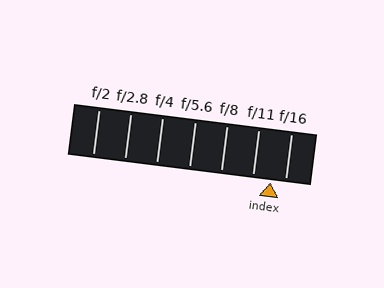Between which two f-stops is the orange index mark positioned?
The index mark is between f/11 and f/16.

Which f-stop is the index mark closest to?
The index mark is closest to f/16.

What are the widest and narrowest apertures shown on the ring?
The widest aperture shown is f/2 and the narrowest is f/16.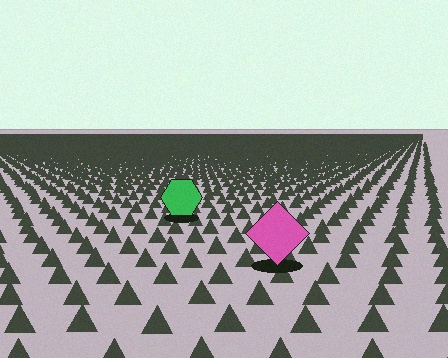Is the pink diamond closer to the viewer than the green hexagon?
Yes. The pink diamond is closer — you can tell from the texture gradient: the ground texture is coarser near it.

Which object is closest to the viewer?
The pink diamond is closest. The texture marks near it are larger and more spread out.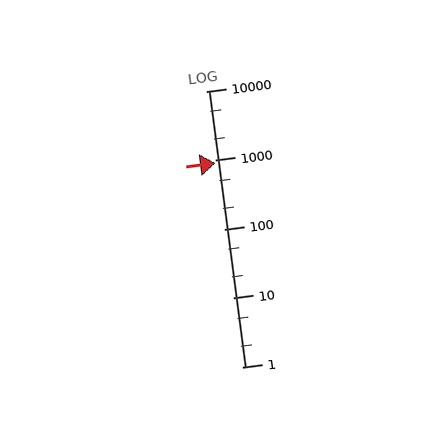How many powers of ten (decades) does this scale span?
The scale spans 4 decades, from 1 to 10000.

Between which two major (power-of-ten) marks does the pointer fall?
The pointer is between 100 and 1000.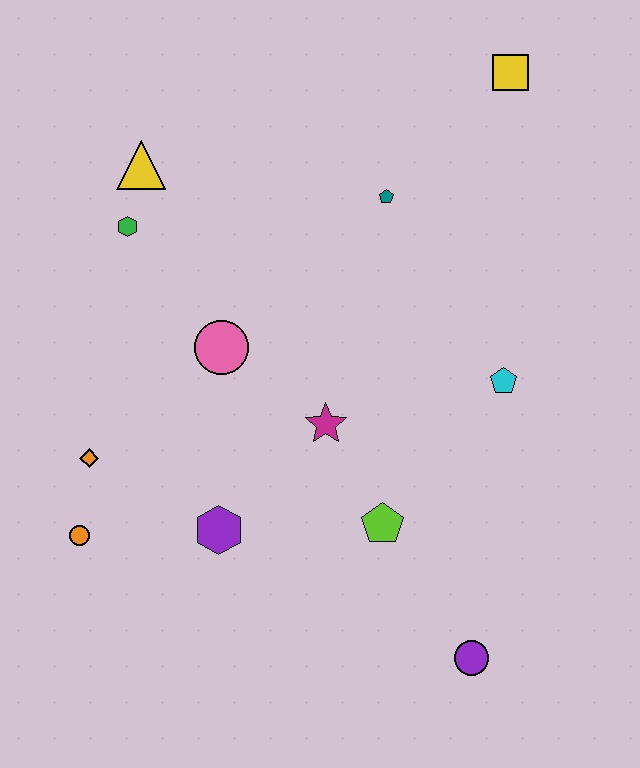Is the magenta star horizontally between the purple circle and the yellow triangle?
Yes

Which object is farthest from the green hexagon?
The purple circle is farthest from the green hexagon.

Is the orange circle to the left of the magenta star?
Yes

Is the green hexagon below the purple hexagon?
No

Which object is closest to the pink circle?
The magenta star is closest to the pink circle.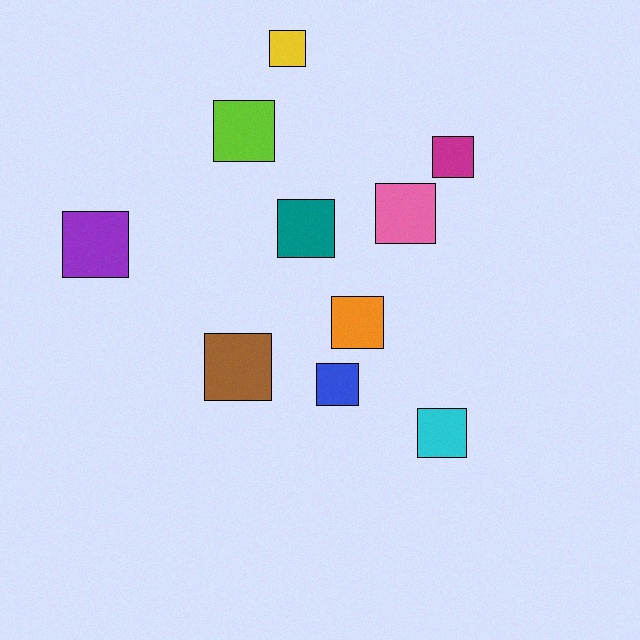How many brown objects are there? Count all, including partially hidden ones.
There is 1 brown object.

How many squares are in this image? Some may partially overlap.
There are 10 squares.